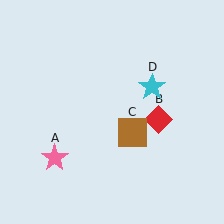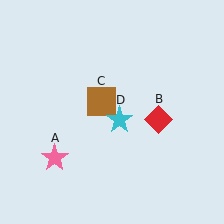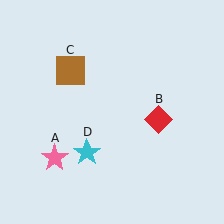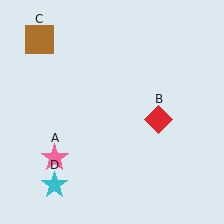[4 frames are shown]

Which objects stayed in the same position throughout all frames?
Pink star (object A) and red diamond (object B) remained stationary.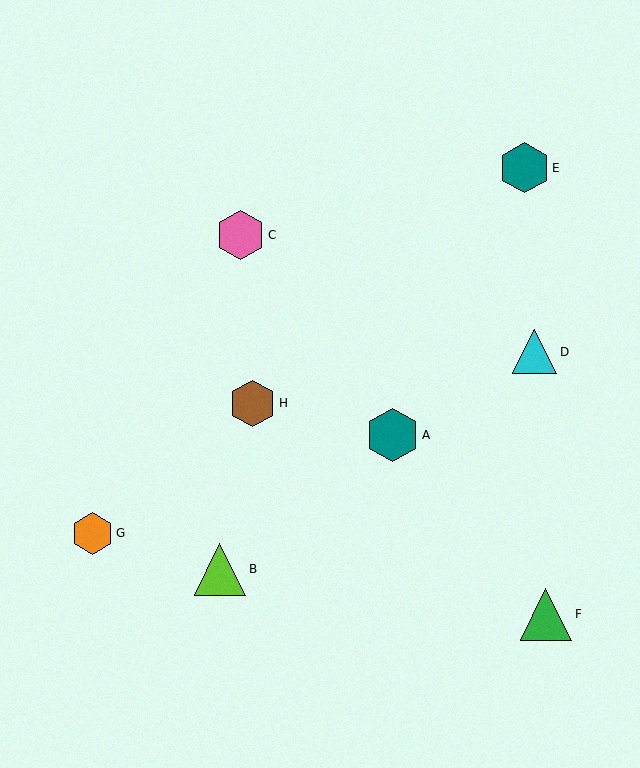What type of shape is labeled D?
Shape D is a cyan triangle.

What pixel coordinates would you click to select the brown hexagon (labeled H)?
Click at (253, 403) to select the brown hexagon H.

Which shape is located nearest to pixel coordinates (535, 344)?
The cyan triangle (labeled D) at (535, 352) is nearest to that location.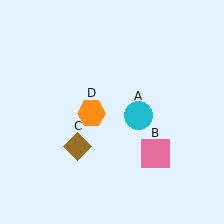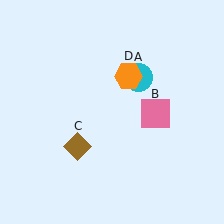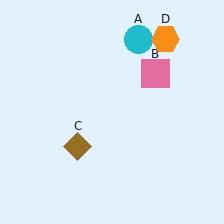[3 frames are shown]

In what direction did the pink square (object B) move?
The pink square (object B) moved up.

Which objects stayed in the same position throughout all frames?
Brown diamond (object C) remained stationary.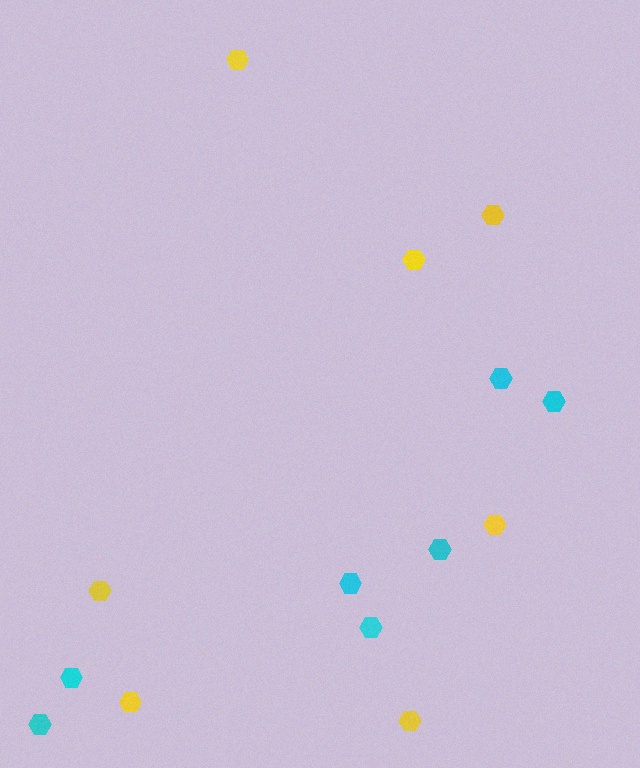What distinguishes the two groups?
There are 2 groups: one group of yellow hexagons (7) and one group of cyan hexagons (7).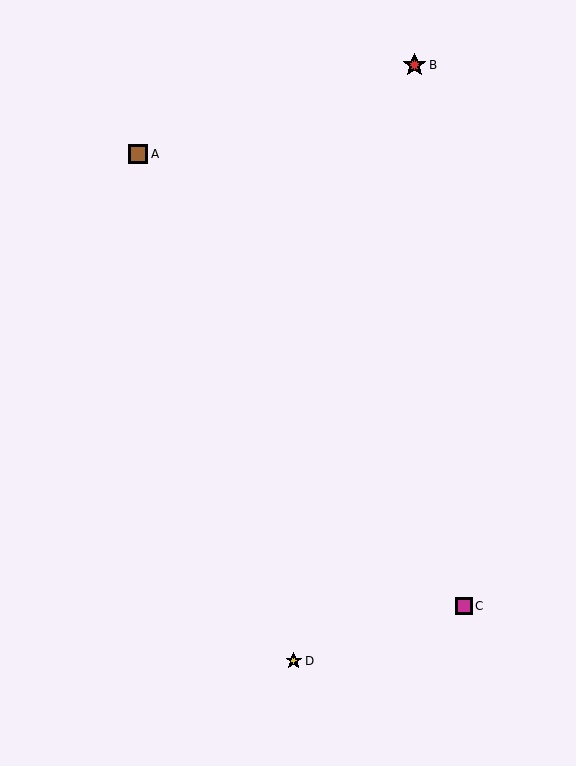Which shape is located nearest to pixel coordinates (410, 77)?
The red star (labeled B) at (414, 65) is nearest to that location.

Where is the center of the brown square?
The center of the brown square is at (138, 154).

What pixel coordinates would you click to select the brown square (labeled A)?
Click at (138, 154) to select the brown square A.